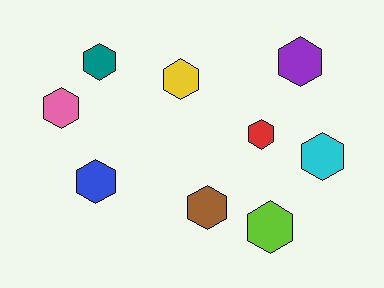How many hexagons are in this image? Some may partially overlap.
There are 9 hexagons.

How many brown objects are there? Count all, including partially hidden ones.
There is 1 brown object.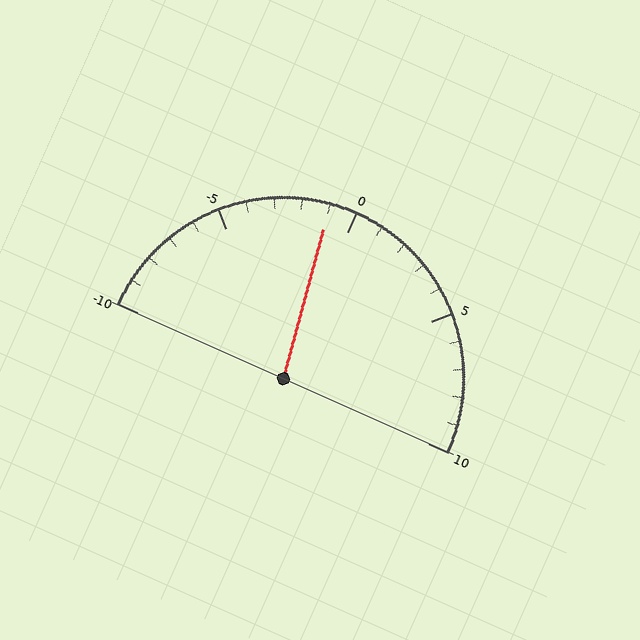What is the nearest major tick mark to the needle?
The nearest major tick mark is 0.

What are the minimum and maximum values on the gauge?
The gauge ranges from -10 to 10.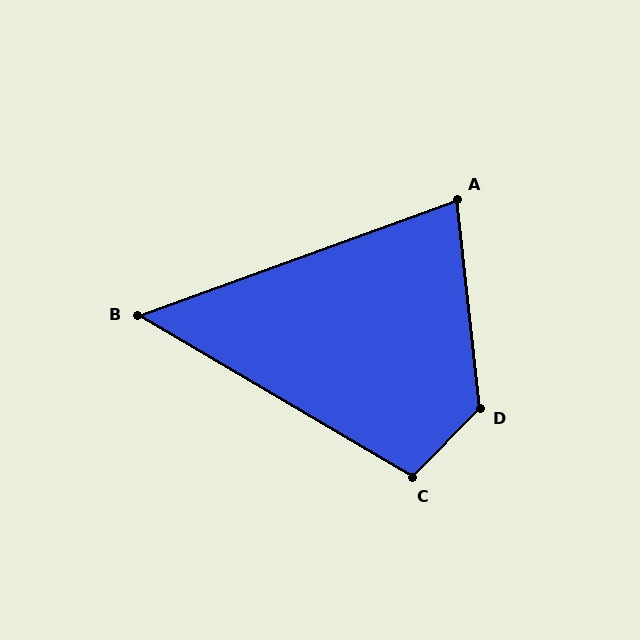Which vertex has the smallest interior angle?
B, at approximately 50 degrees.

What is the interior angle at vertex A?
Approximately 76 degrees (acute).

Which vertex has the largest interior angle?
D, at approximately 130 degrees.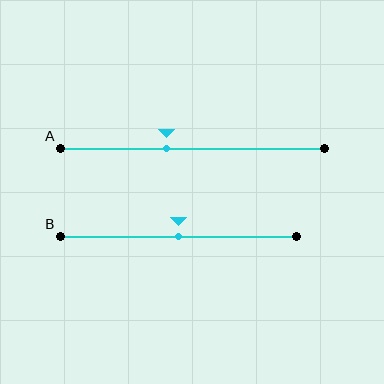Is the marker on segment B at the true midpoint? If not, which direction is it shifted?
Yes, the marker on segment B is at the true midpoint.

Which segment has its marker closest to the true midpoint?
Segment B has its marker closest to the true midpoint.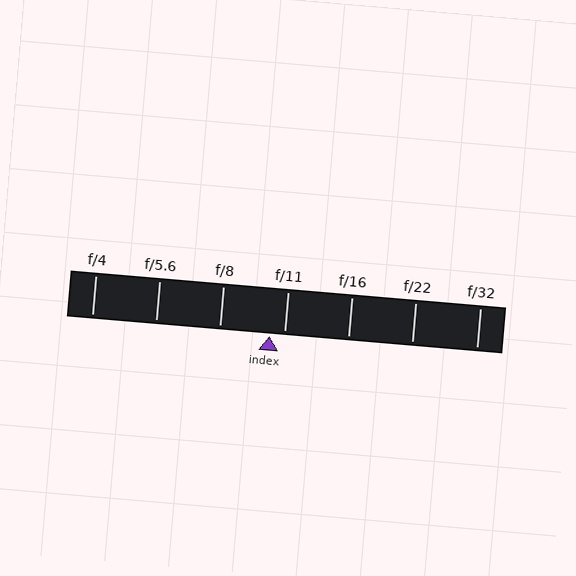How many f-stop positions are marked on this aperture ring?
There are 7 f-stop positions marked.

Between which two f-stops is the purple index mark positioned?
The index mark is between f/8 and f/11.